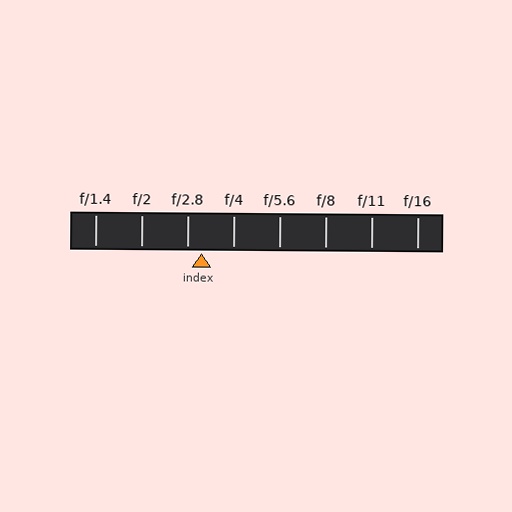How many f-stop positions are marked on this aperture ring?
There are 8 f-stop positions marked.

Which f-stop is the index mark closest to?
The index mark is closest to f/2.8.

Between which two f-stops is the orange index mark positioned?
The index mark is between f/2.8 and f/4.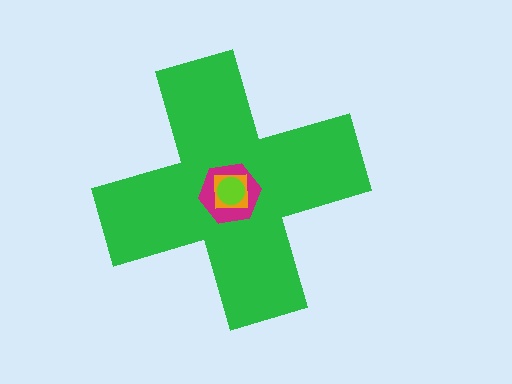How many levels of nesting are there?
4.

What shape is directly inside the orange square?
The lime circle.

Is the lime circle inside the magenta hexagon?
Yes.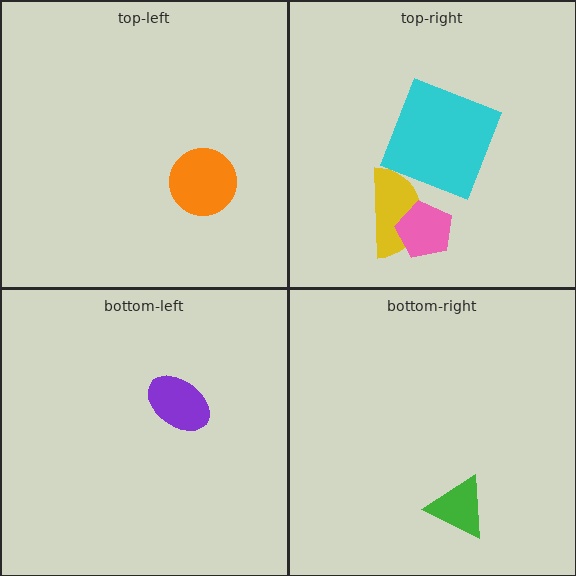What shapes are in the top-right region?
The yellow semicircle, the cyan square, the pink pentagon.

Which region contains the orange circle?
The top-left region.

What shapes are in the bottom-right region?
The green triangle.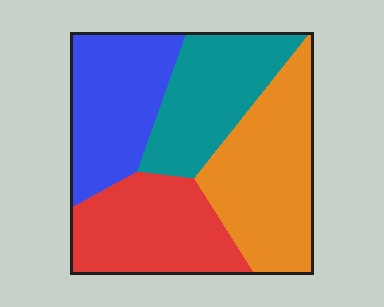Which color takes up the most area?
Orange, at roughly 30%.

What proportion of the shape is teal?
Teal covers roughly 20% of the shape.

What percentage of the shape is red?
Red covers 24% of the shape.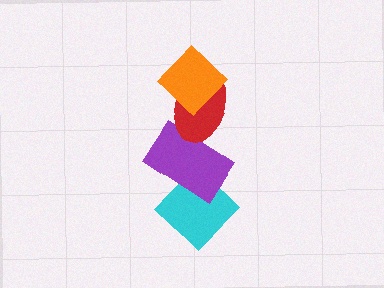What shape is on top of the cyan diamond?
The purple rectangle is on top of the cyan diamond.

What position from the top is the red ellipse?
The red ellipse is 2nd from the top.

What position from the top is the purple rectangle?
The purple rectangle is 3rd from the top.